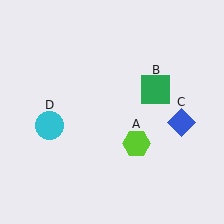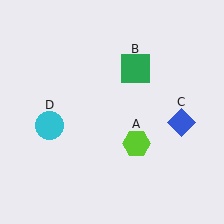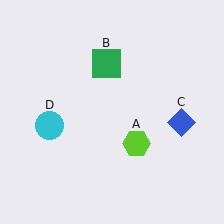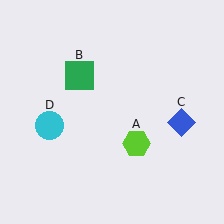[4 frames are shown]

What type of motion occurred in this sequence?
The green square (object B) rotated counterclockwise around the center of the scene.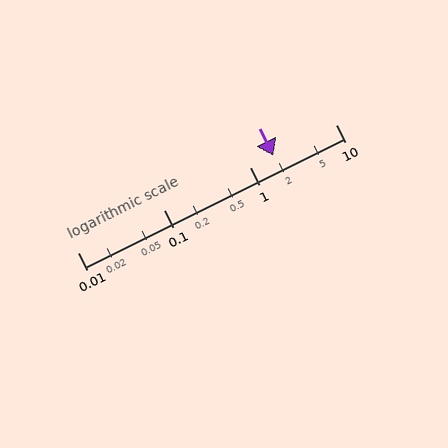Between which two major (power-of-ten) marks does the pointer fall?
The pointer is between 1 and 10.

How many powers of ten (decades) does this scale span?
The scale spans 3 decades, from 0.01 to 10.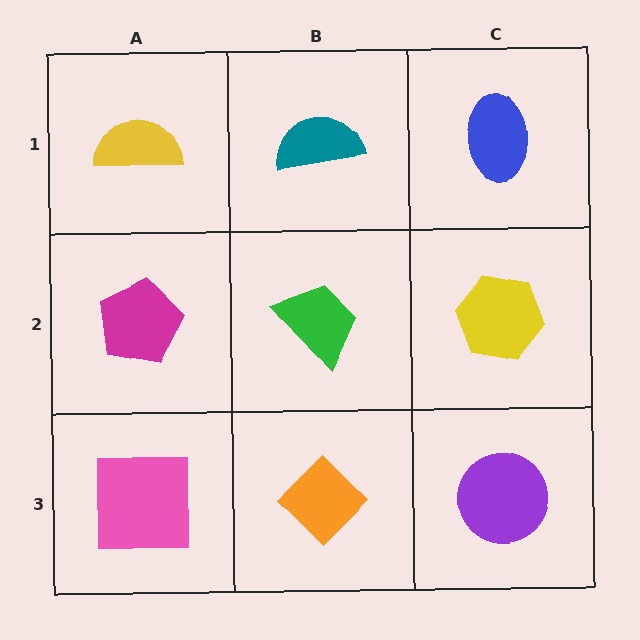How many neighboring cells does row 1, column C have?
2.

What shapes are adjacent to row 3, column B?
A green trapezoid (row 2, column B), a pink square (row 3, column A), a purple circle (row 3, column C).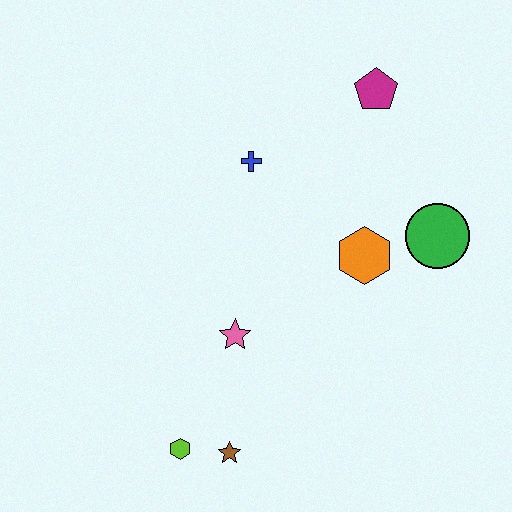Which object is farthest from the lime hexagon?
The magenta pentagon is farthest from the lime hexagon.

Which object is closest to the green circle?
The orange hexagon is closest to the green circle.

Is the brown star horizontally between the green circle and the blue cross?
No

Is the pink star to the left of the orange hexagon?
Yes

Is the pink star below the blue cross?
Yes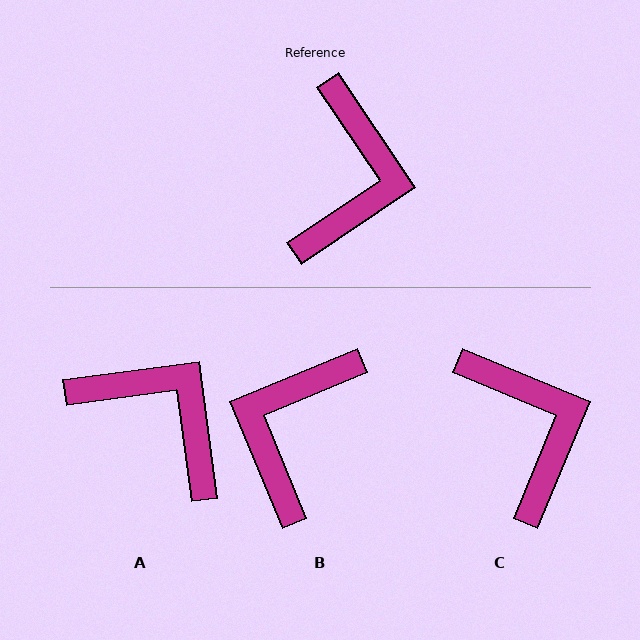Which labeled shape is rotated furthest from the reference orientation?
B, about 168 degrees away.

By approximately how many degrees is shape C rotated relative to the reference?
Approximately 34 degrees counter-clockwise.